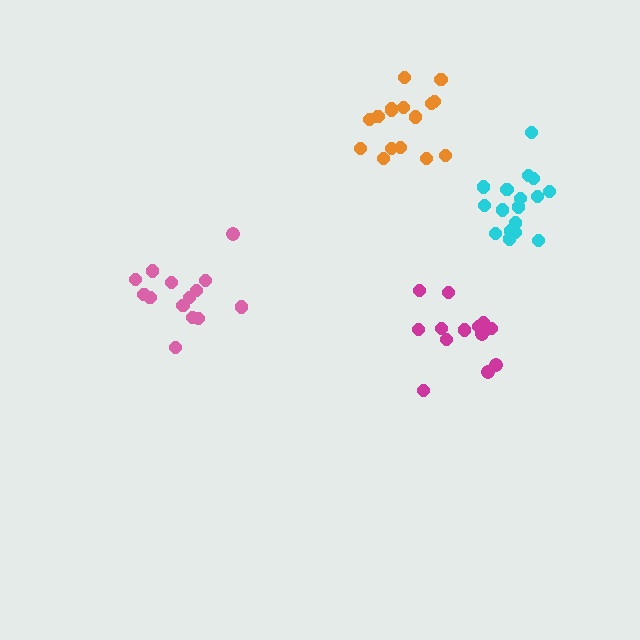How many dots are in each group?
Group 1: 17 dots, Group 2: 14 dots, Group 3: 14 dots, Group 4: 16 dots (61 total).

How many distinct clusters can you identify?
There are 4 distinct clusters.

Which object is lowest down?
The magenta cluster is bottommost.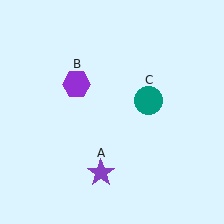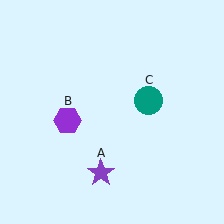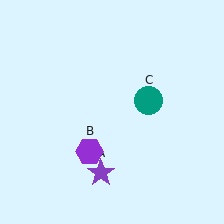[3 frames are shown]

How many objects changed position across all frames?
1 object changed position: purple hexagon (object B).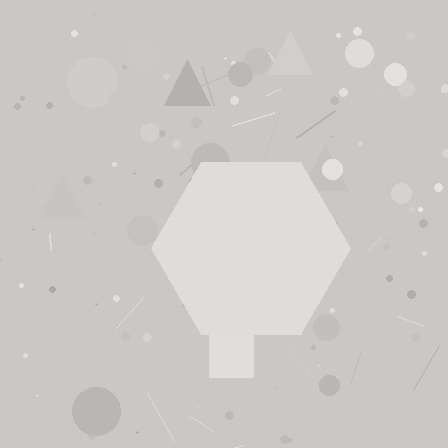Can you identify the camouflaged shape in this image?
The camouflaged shape is a hexagon.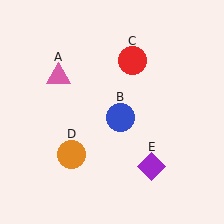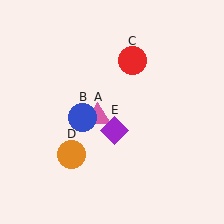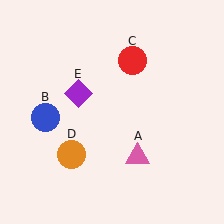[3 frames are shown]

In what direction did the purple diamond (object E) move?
The purple diamond (object E) moved up and to the left.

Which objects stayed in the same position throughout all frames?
Red circle (object C) and orange circle (object D) remained stationary.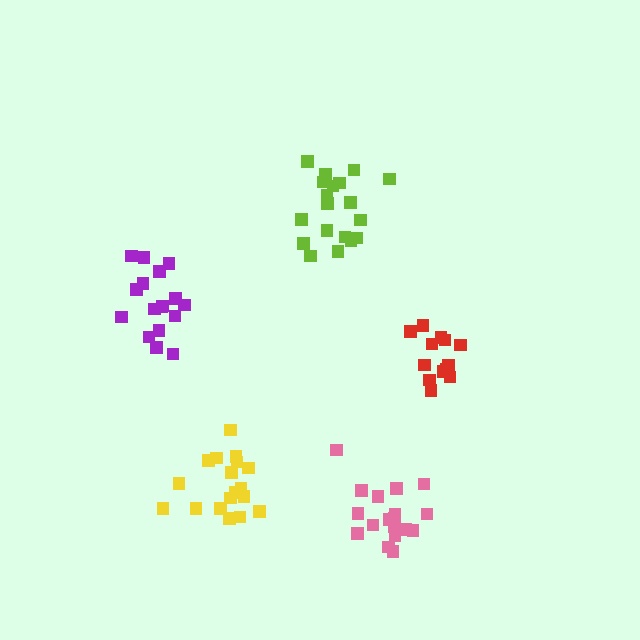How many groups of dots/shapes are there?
There are 5 groups.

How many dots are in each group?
Group 1: 18 dots, Group 2: 14 dots, Group 3: 17 dots, Group 4: 19 dots, Group 5: 19 dots (87 total).